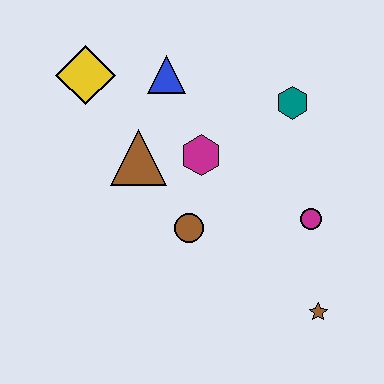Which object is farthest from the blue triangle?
The brown star is farthest from the blue triangle.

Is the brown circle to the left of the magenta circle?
Yes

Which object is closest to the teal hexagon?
The magenta hexagon is closest to the teal hexagon.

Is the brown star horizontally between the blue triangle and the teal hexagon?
No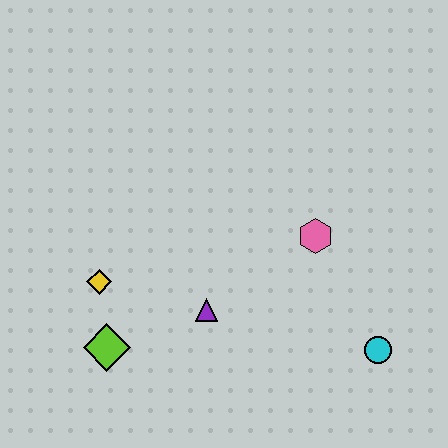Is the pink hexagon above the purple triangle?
Yes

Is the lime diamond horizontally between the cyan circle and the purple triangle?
No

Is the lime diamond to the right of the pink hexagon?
No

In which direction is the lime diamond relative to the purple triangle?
The lime diamond is to the left of the purple triangle.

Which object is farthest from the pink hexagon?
The lime diamond is farthest from the pink hexagon.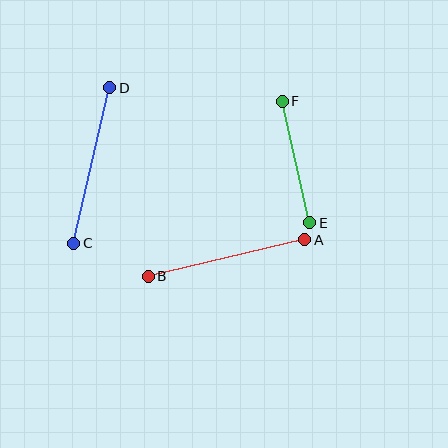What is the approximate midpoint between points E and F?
The midpoint is at approximately (296, 162) pixels.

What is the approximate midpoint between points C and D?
The midpoint is at approximately (92, 166) pixels.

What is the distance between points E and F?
The distance is approximately 125 pixels.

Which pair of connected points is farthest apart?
Points A and B are farthest apart.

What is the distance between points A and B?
The distance is approximately 160 pixels.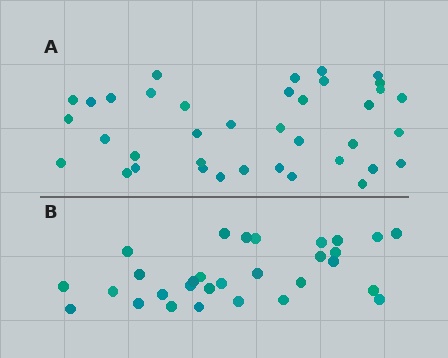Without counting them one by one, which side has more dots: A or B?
Region A (the top region) has more dots.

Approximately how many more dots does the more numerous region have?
Region A has roughly 8 or so more dots than region B.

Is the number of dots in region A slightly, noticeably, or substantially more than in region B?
Region A has noticeably more, but not dramatically so. The ratio is roughly 1.3 to 1.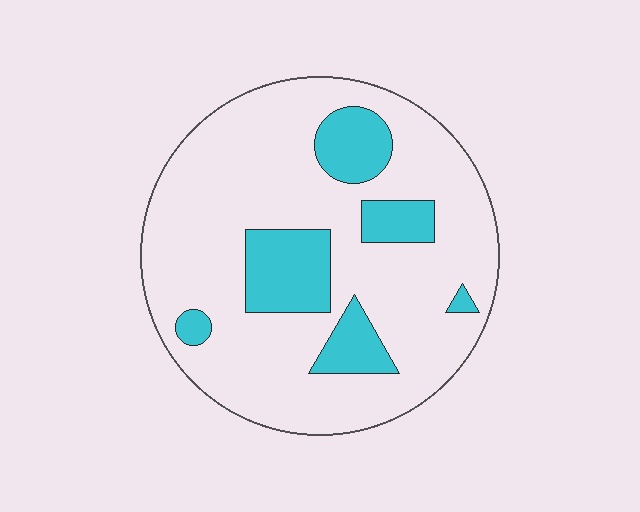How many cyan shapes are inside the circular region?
6.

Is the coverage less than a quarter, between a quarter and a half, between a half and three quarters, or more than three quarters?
Less than a quarter.